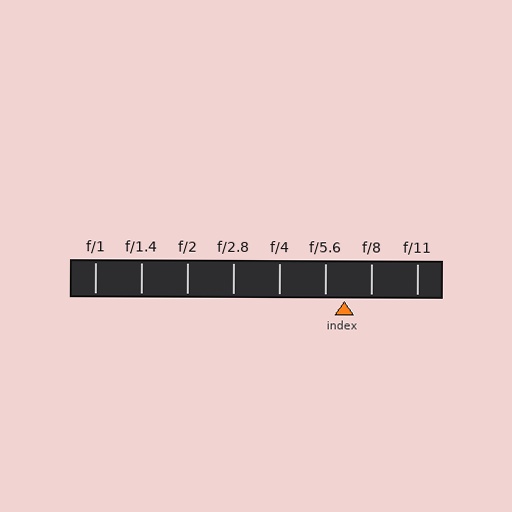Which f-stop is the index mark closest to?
The index mark is closest to f/5.6.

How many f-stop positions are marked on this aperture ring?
There are 8 f-stop positions marked.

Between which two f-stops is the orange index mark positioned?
The index mark is between f/5.6 and f/8.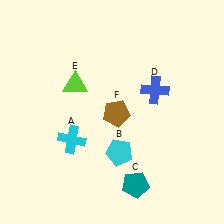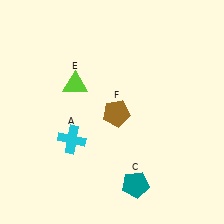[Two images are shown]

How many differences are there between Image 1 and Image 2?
There are 2 differences between the two images.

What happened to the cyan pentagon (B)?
The cyan pentagon (B) was removed in Image 2. It was in the bottom-right area of Image 1.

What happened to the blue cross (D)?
The blue cross (D) was removed in Image 2. It was in the top-right area of Image 1.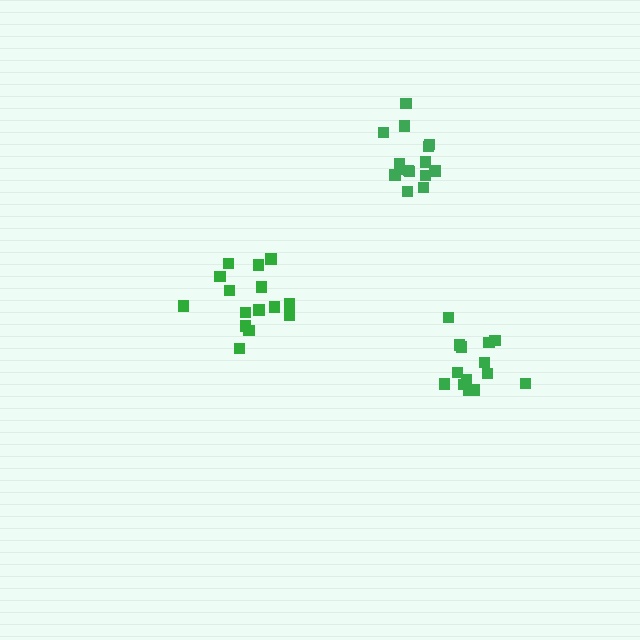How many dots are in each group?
Group 1: 16 dots, Group 2: 15 dots, Group 3: 15 dots (46 total).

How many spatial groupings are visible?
There are 3 spatial groupings.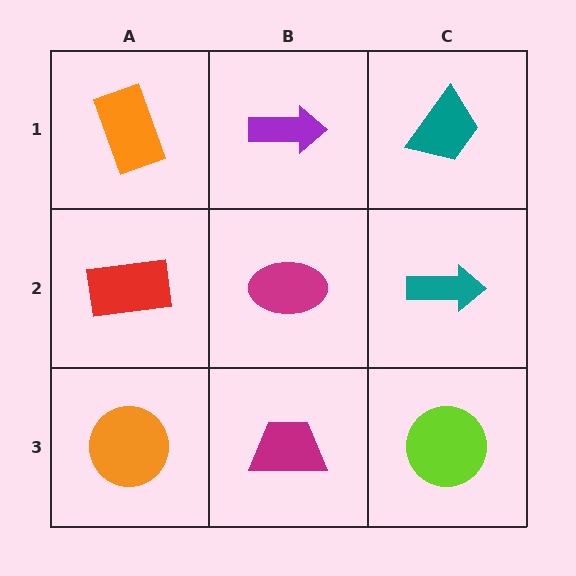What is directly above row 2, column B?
A purple arrow.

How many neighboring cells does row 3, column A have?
2.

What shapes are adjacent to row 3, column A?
A red rectangle (row 2, column A), a magenta trapezoid (row 3, column B).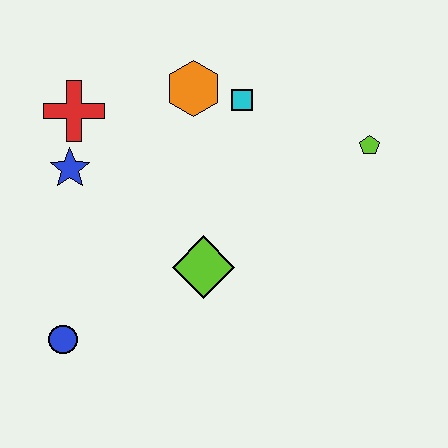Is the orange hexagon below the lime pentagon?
No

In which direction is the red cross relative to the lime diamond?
The red cross is above the lime diamond.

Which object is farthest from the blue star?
The lime pentagon is farthest from the blue star.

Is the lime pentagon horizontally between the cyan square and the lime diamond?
No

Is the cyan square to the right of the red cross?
Yes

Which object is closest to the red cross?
The blue star is closest to the red cross.